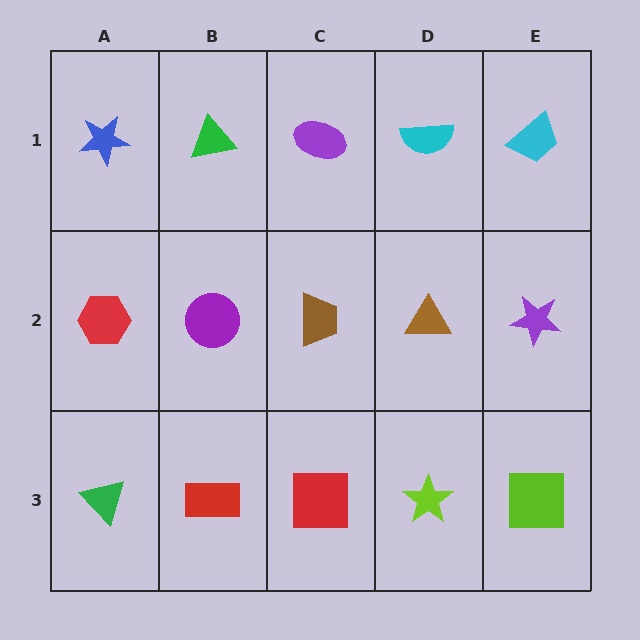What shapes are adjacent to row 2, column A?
A blue star (row 1, column A), a green triangle (row 3, column A), a purple circle (row 2, column B).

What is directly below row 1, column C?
A brown trapezoid.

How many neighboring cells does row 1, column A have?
2.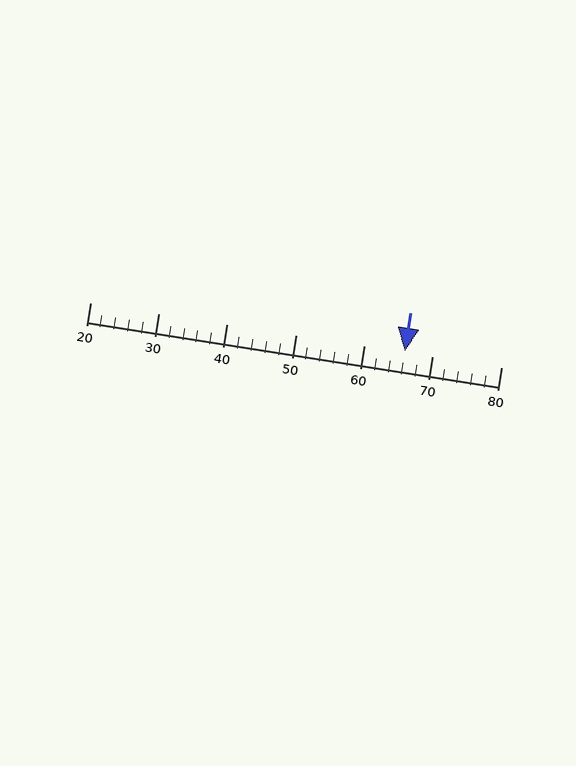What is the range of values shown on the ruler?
The ruler shows values from 20 to 80.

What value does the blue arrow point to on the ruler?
The blue arrow points to approximately 66.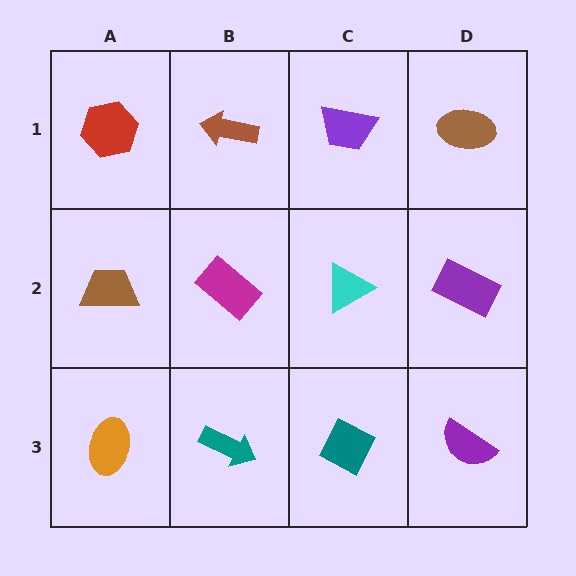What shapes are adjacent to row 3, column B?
A magenta rectangle (row 2, column B), an orange ellipse (row 3, column A), a teal diamond (row 3, column C).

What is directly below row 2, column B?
A teal arrow.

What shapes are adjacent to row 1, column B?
A magenta rectangle (row 2, column B), a red hexagon (row 1, column A), a purple trapezoid (row 1, column C).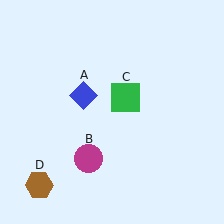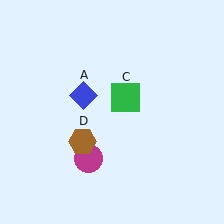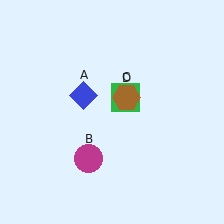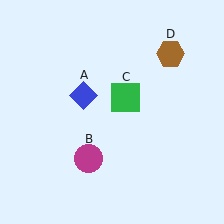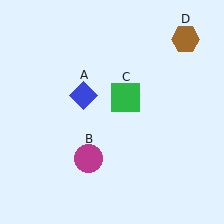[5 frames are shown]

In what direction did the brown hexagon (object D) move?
The brown hexagon (object D) moved up and to the right.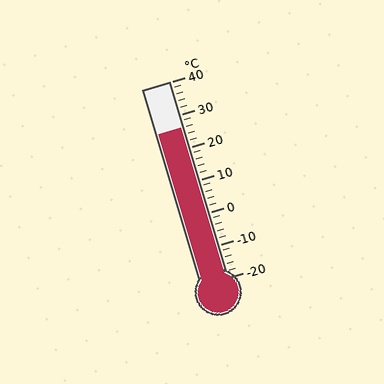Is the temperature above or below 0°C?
The temperature is above 0°C.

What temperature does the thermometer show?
The thermometer shows approximately 26°C.